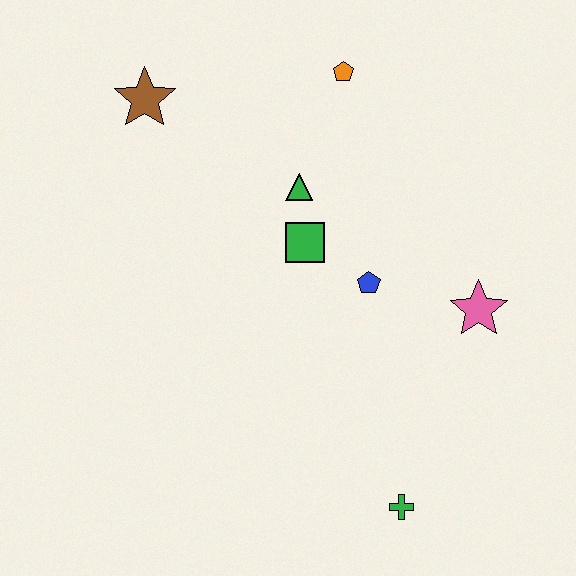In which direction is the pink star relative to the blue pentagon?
The pink star is to the right of the blue pentagon.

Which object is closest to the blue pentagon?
The green square is closest to the blue pentagon.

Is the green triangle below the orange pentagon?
Yes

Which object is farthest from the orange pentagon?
The green cross is farthest from the orange pentagon.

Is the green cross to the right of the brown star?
Yes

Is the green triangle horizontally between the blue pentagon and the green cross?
No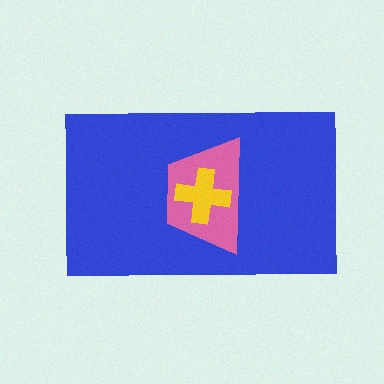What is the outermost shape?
The blue rectangle.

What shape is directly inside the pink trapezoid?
The yellow cross.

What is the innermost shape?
The yellow cross.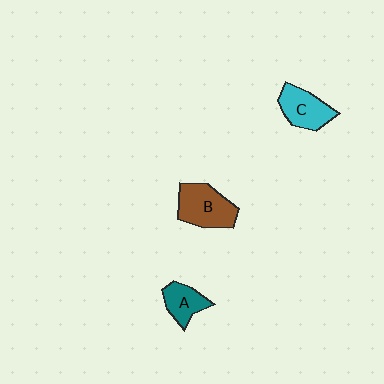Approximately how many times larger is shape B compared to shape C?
Approximately 1.2 times.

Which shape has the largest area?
Shape B (brown).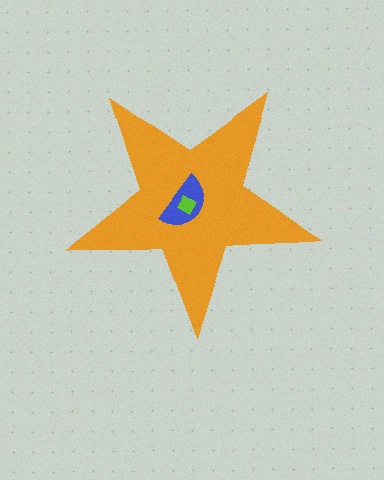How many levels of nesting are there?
3.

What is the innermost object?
The lime diamond.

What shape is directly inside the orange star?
The blue semicircle.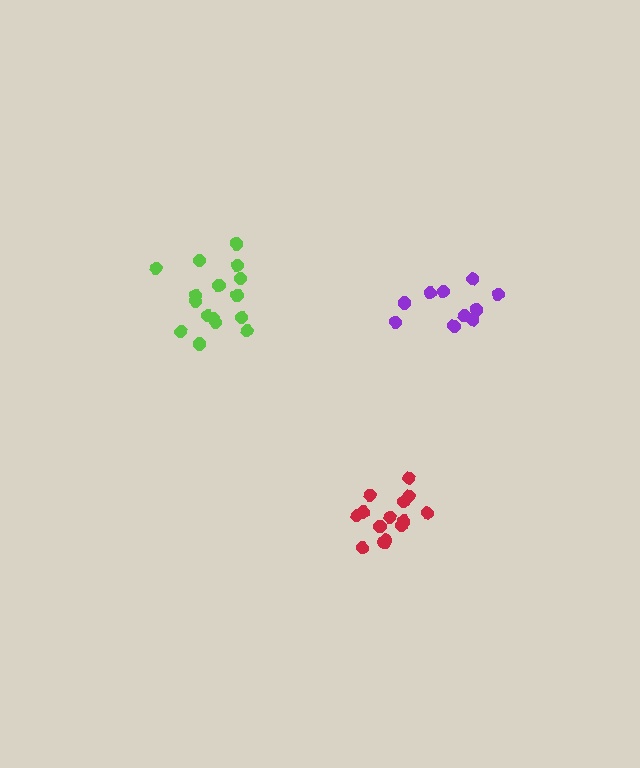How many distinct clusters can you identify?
There are 3 distinct clusters.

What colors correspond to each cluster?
The clusters are colored: red, purple, lime.